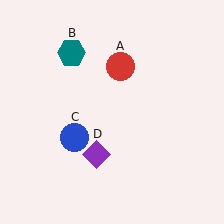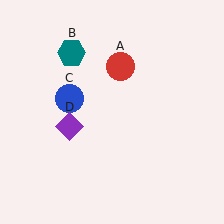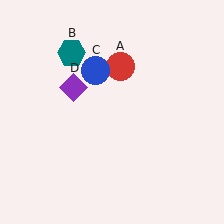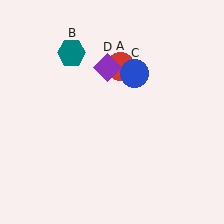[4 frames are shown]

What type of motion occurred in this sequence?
The blue circle (object C), purple diamond (object D) rotated clockwise around the center of the scene.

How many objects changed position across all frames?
2 objects changed position: blue circle (object C), purple diamond (object D).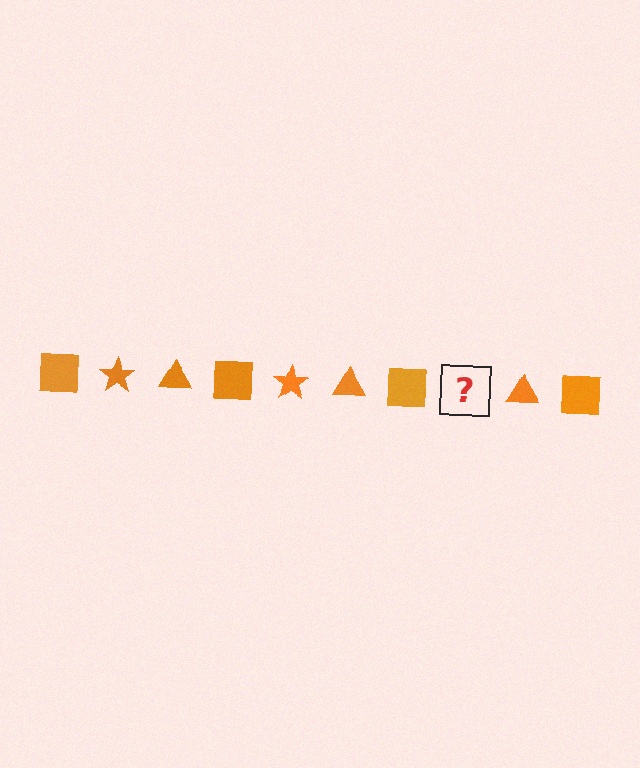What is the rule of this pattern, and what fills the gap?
The rule is that the pattern cycles through square, star, triangle shapes in orange. The gap should be filled with an orange star.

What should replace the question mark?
The question mark should be replaced with an orange star.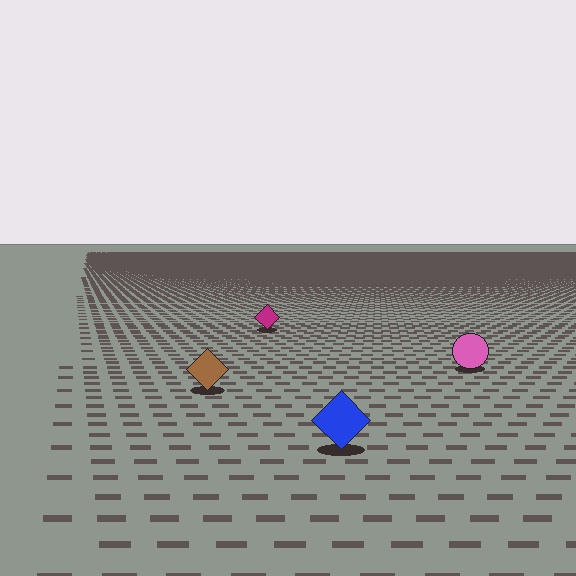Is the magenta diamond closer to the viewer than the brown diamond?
No. The brown diamond is closer — you can tell from the texture gradient: the ground texture is coarser near it.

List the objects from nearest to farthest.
From nearest to farthest: the blue diamond, the brown diamond, the pink circle, the magenta diamond.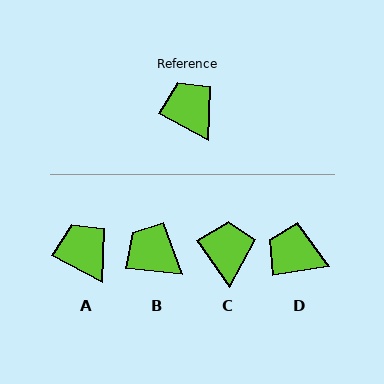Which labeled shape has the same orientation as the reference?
A.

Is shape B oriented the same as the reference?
No, it is off by about 22 degrees.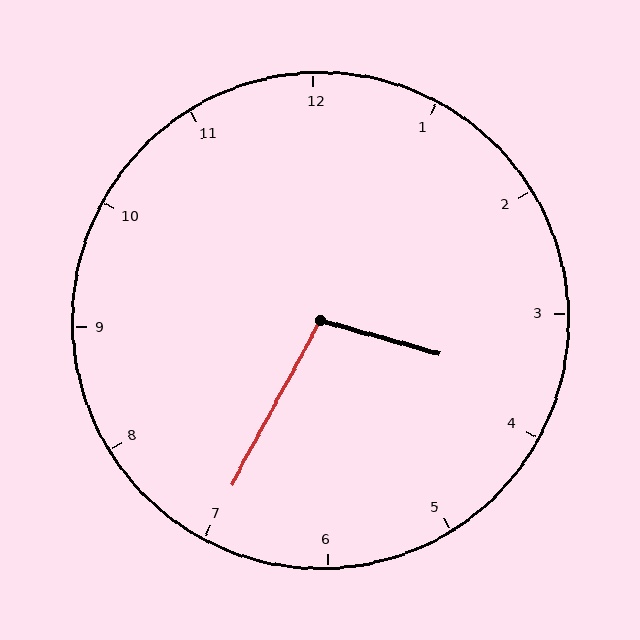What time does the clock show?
3:35.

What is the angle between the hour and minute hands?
Approximately 102 degrees.